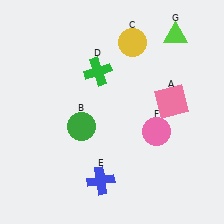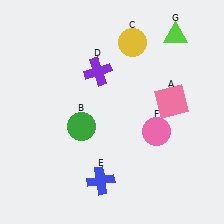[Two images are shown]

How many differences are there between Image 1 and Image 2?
There is 1 difference between the two images.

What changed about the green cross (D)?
In Image 1, D is green. In Image 2, it changed to purple.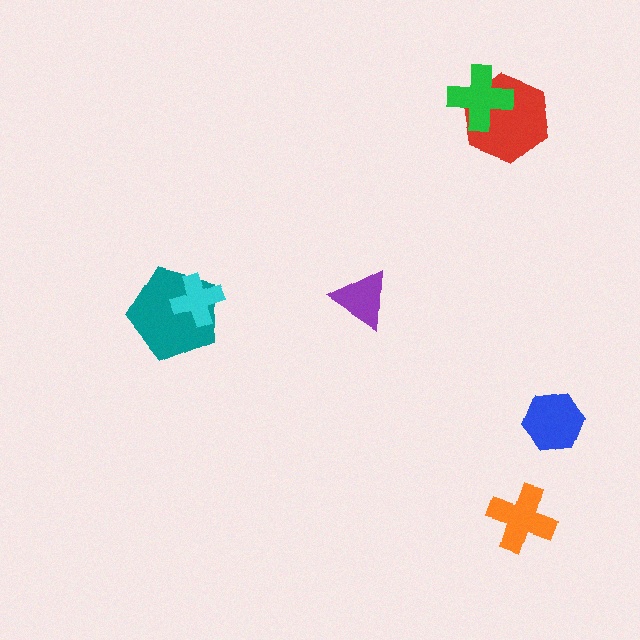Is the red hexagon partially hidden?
Yes, it is partially covered by another shape.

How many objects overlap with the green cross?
1 object overlaps with the green cross.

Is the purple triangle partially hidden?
No, no other shape covers it.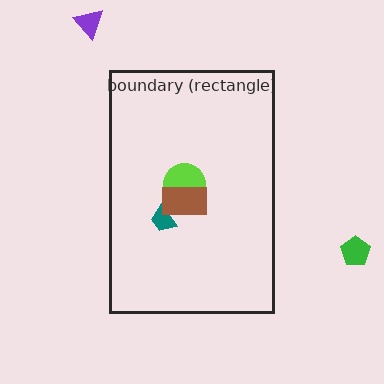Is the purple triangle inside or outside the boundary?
Outside.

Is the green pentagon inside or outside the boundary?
Outside.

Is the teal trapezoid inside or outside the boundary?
Inside.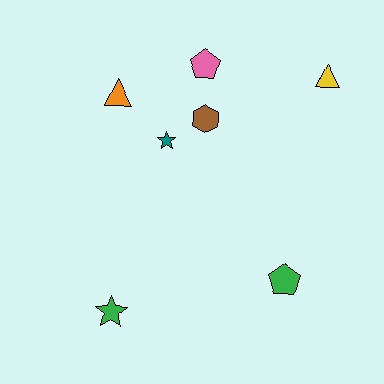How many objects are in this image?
There are 7 objects.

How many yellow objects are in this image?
There is 1 yellow object.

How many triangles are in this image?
There are 2 triangles.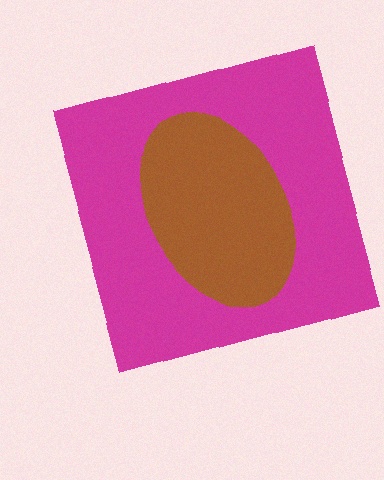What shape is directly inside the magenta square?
The brown ellipse.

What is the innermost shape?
The brown ellipse.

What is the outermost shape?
The magenta square.